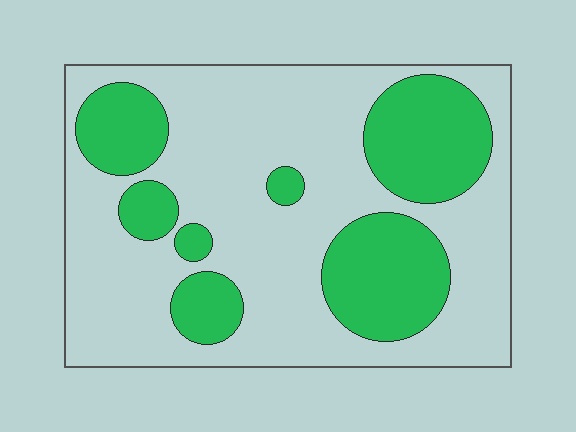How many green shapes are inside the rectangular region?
7.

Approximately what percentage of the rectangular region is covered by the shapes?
Approximately 30%.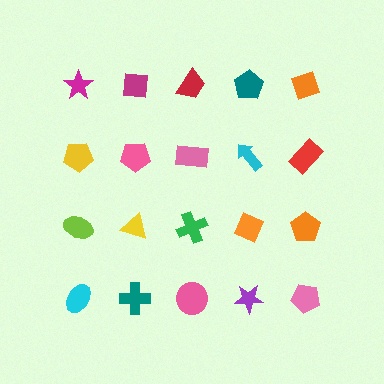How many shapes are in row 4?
5 shapes.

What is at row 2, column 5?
A red rectangle.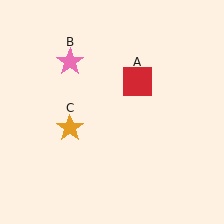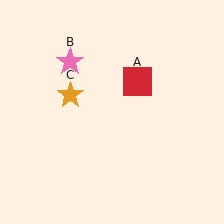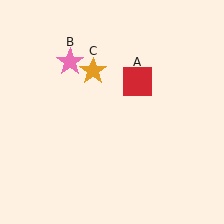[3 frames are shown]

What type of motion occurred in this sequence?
The orange star (object C) rotated clockwise around the center of the scene.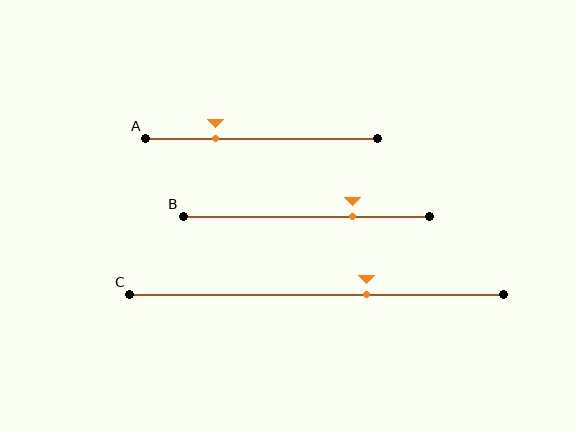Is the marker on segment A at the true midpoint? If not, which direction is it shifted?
No, the marker on segment A is shifted to the left by about 20% of the segment length.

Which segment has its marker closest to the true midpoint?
Segment C has its marker closest to the true midpoint.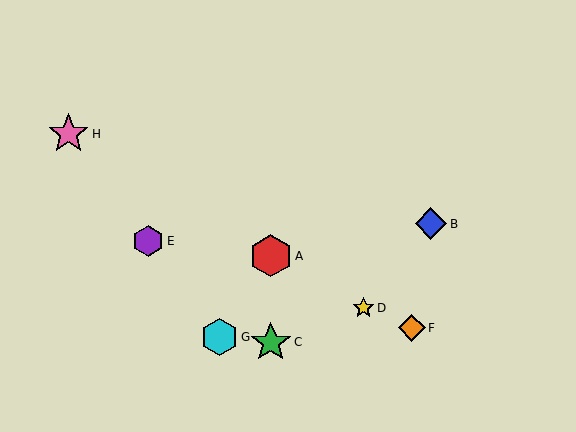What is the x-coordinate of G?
Object G is at x≈219.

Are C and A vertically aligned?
Yes, both are at x≈271.